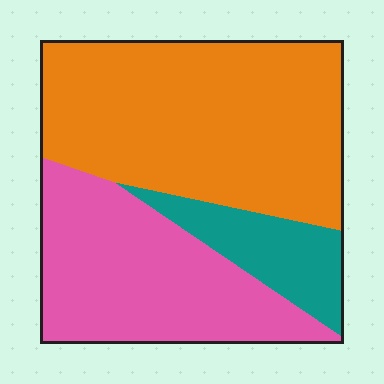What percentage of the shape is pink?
Pink covers around 35% of the shape.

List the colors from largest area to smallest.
From largest to smallest: orange, pink, teal.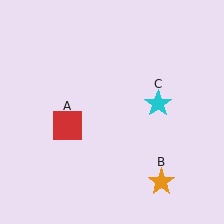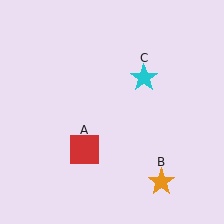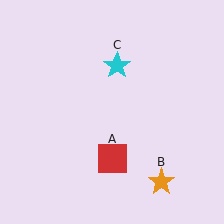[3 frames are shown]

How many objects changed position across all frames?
2 objects changed position: red square (object A), cyan star (object C).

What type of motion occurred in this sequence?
The red square (object A), cyan star (object C) rotated counterclockwise around the center of the scene.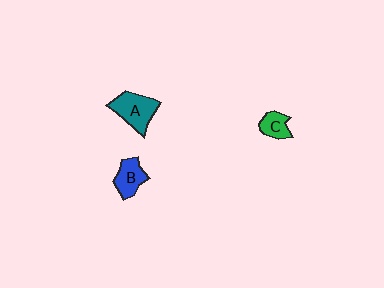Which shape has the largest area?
Shape A (teal).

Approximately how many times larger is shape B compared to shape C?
Approximately 1.3 times.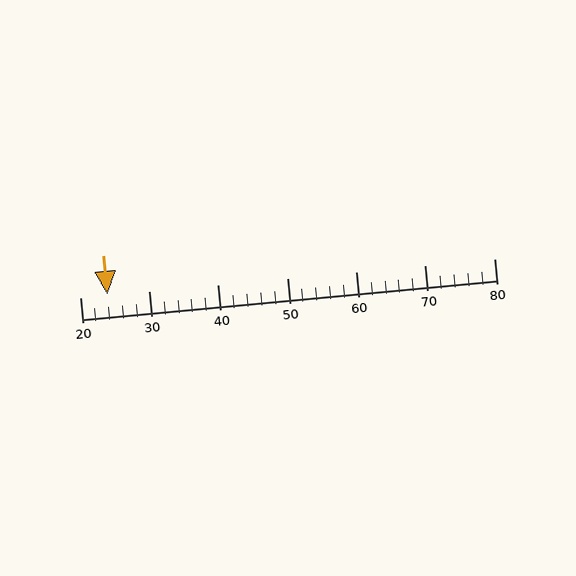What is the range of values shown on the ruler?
The ruler shows values from 20 to 80.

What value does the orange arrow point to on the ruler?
The orange arrow points to approximately 24.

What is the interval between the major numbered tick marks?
The major tick marks are spaced 10 units apart.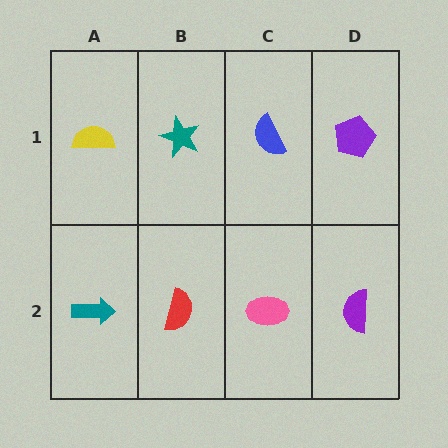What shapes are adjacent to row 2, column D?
A purple pentagon (row 1, column D), a pink ellipse (row 2, column C).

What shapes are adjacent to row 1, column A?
A teal arrow (row 2, column A), a teal star (row 1, column B).